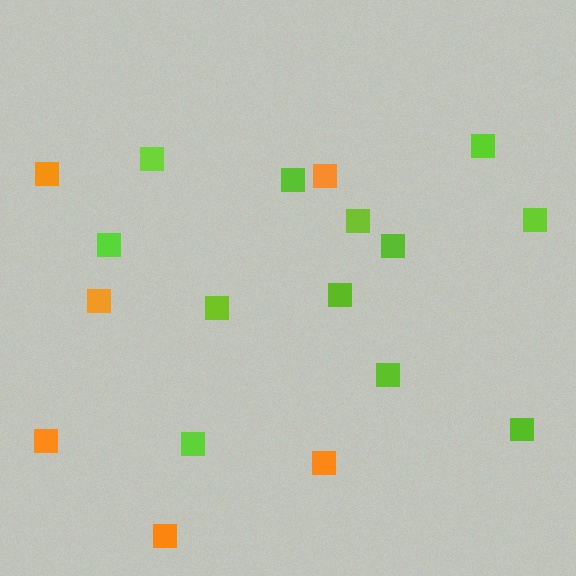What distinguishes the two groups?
There are 2 groups: one group of orange squares (6) and one group of lime squares (12).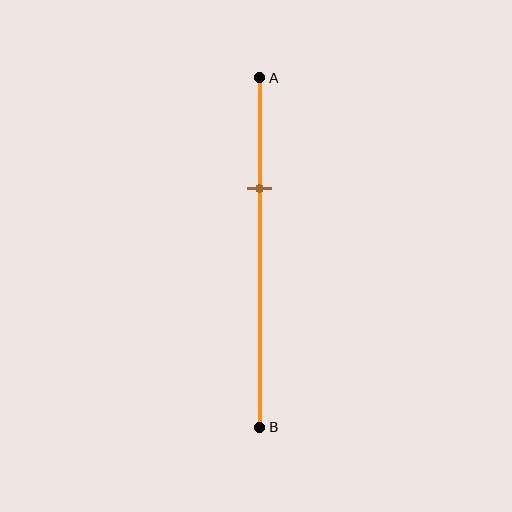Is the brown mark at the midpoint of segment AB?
No, the mark is at about 30% from A, not at the 50% midpoint.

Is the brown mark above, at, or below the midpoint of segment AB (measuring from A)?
The brown mark is above the midpoint of segment AB.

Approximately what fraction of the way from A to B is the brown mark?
The brown mark is approximately 30% of the way from A to B.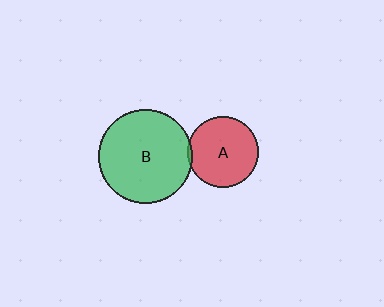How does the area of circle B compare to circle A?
Approximately 1.8 times.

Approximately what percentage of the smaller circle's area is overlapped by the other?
Approximately 5%.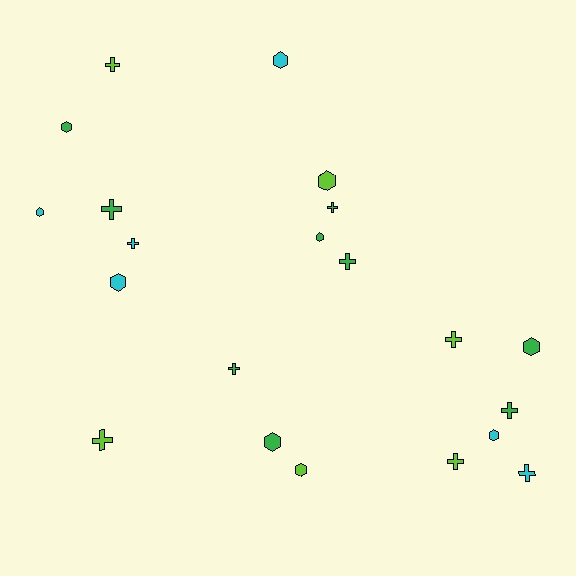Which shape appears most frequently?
Cross, with 11 objects.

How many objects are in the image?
There are 21 objects.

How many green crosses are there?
There are 5 green crosses.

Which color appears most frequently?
Green, with 9 objects.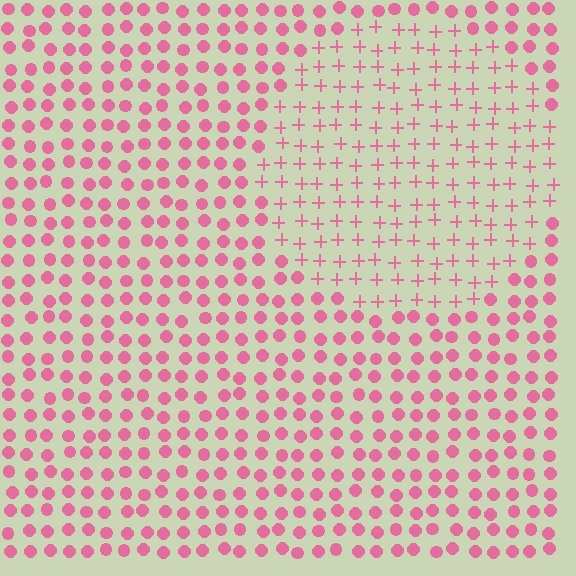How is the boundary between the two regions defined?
The boundary is defined by a change in element shape: plus signs inside vs. circles outside. All elements share the same color and spacing.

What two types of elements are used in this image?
The image uses plus signs inside the circle region and circles outside it.